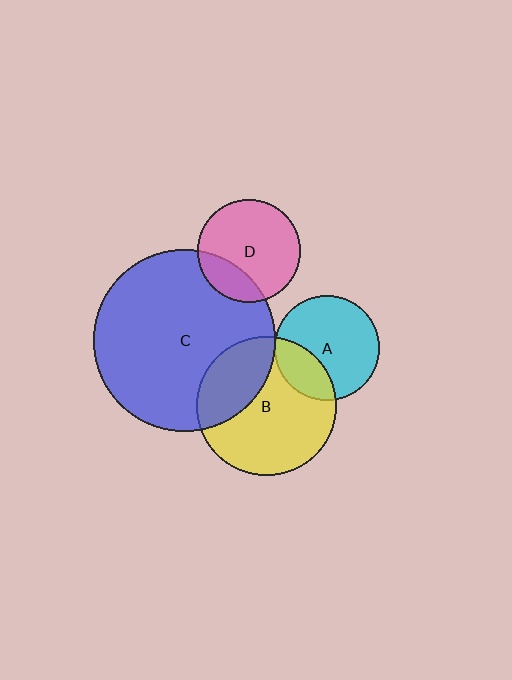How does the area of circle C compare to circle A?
Approximately 3.0 times.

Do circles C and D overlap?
Yes.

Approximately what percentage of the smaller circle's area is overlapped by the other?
Approximately 25%.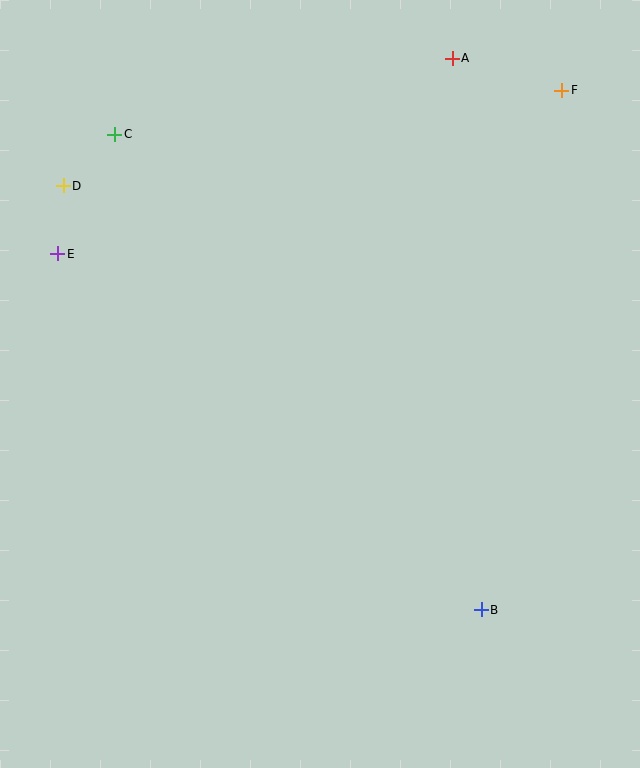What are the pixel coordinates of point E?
Point E is at (58, 254).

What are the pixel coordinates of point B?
Point B is at (481, 610).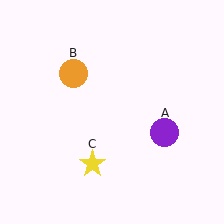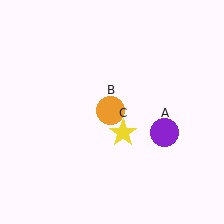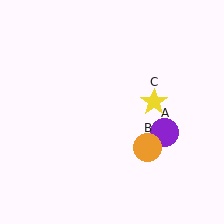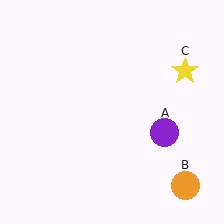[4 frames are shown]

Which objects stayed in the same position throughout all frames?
Purple circle (object A) remained stationary.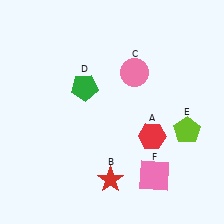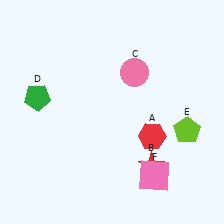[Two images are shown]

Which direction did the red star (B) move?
The red star (B) moved right.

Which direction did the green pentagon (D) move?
The green pentagon (D) moved left.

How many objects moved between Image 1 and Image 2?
2 objects moved between the two images.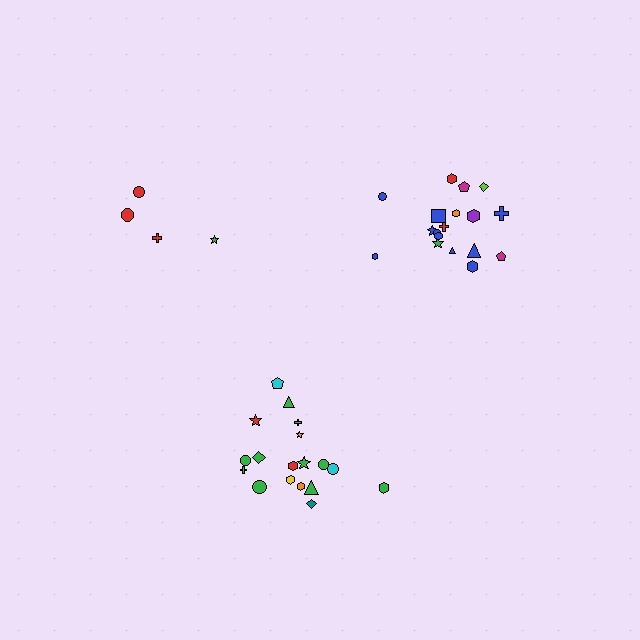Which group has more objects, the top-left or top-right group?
The top-right group.